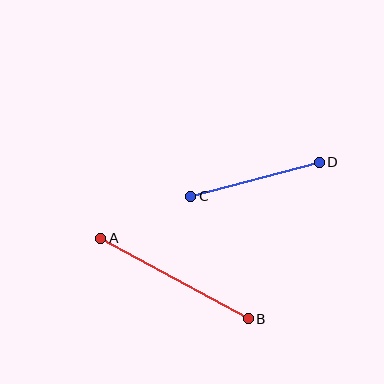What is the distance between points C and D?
The distance is approximately 133 pixels.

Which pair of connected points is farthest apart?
Points A and B are farthest apart.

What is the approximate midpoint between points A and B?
The midpoint is at approximately (174, 278) pixels.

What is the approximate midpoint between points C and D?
The midpoint is at approximately (255, 179) pixels.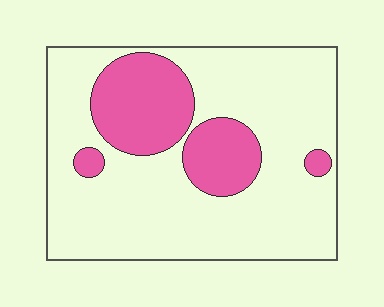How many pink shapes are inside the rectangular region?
4.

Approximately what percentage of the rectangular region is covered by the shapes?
Approximately 25%.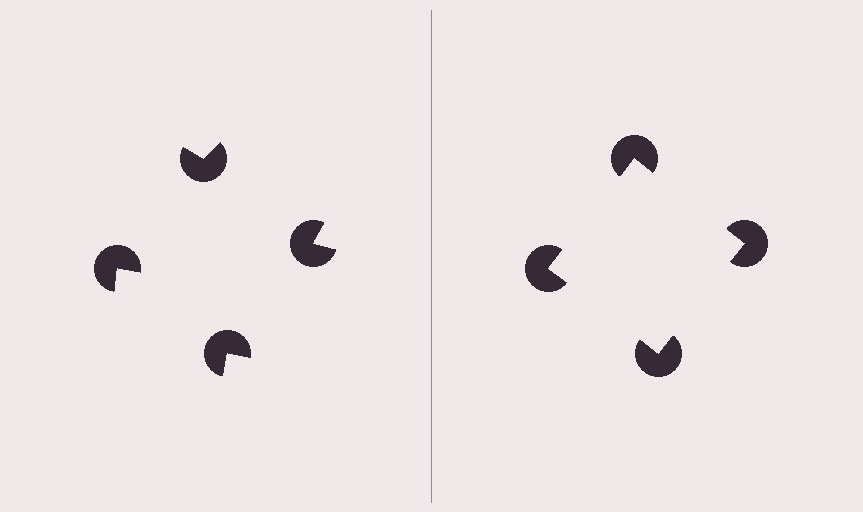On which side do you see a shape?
An illusory square appears on the right side. On the left side the wedge cuts are rotated, so no coherent shape forms.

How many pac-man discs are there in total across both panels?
8 — 4 on each side.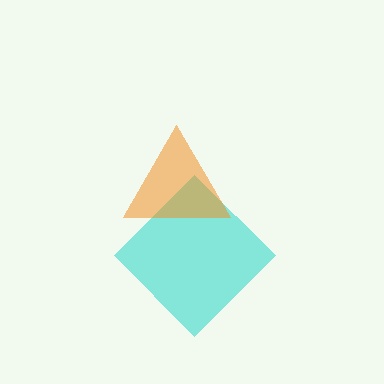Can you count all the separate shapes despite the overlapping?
Yes, there are 2 separate shapes.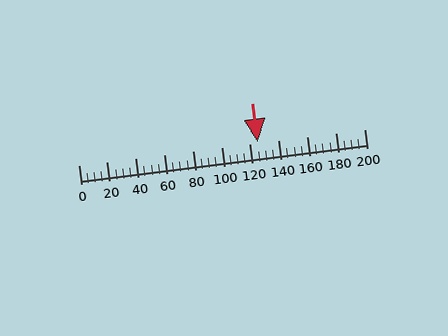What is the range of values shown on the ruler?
The ruler shows values from 0 to 200.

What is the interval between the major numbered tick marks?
The major tick marks are spaced 20 units apart.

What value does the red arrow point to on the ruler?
The red arrow points to approximately 125.